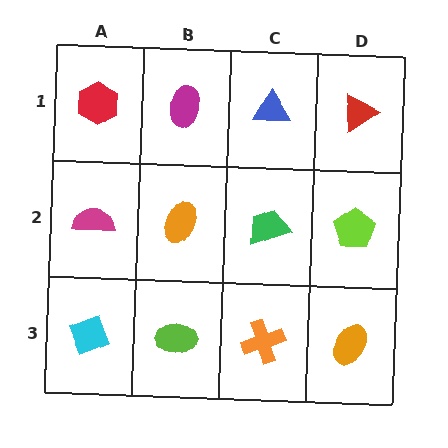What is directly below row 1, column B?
An orange ellipse.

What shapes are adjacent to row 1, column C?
A green trapezoid (row 2, column C), a magenta ellipse (row 1, column B), a red triangle (row 1, column D).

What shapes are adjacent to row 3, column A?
A magenta semicircle (row 2, column A), a lime ellipse (row 3, column B).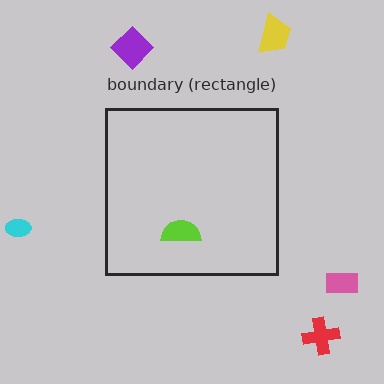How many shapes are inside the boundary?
1 inside, 5 outside.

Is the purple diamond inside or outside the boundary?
Outside.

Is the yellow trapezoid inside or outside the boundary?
Outside.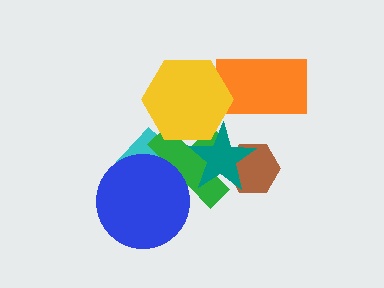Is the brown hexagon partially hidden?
Yes, it is partially covered by another shape.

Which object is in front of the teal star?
The yellow hexagon is in front of the teal star.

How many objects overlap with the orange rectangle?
1 object overlaps with the orange rectangle.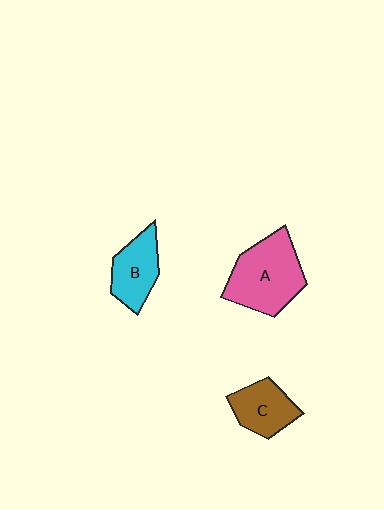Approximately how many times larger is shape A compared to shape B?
Approximately 1.6 times.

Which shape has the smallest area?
Shape C (brown).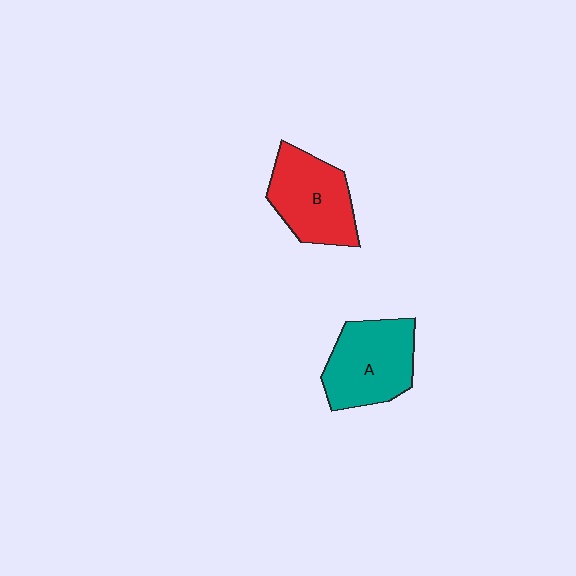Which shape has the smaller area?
Shape B (red).